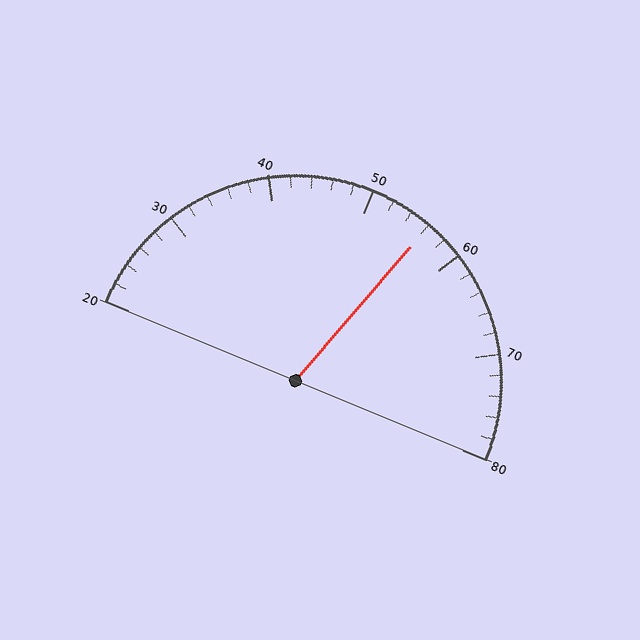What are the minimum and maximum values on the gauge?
The gauge ranges from 20 to 80.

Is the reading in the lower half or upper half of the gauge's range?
The reading is in the upper half of the range (20 to 80).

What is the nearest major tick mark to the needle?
The nearest major tick mark is 60.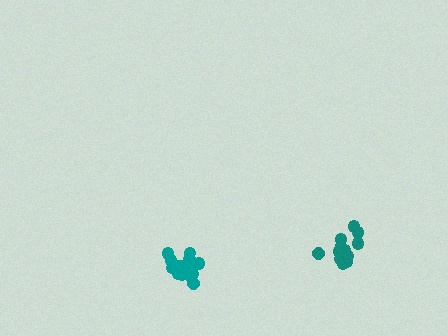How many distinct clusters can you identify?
There are 2 distinct clusters.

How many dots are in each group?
Group 1: 18 dots, Group 2: 16 dots (34 total).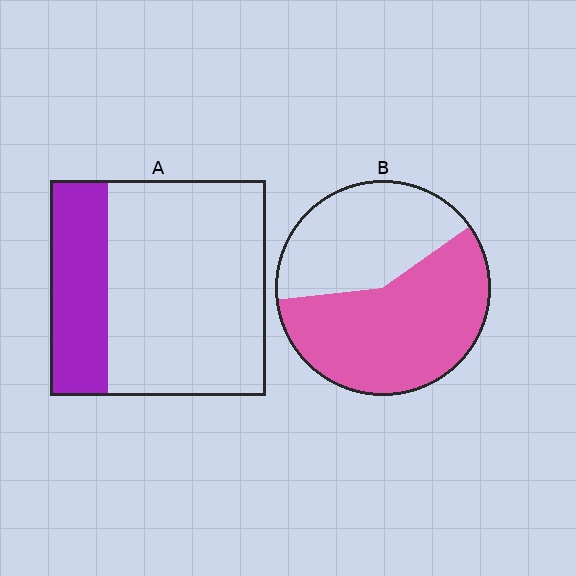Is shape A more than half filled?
No.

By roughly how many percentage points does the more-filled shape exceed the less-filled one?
By roughly 30 percentage points (B over A).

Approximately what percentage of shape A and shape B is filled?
A is approximately 25% and B is approximately 60%.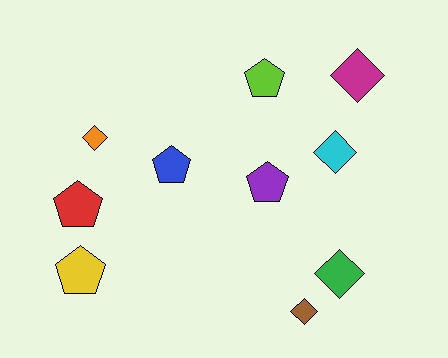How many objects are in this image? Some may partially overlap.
There are 10 objects.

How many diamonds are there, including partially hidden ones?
There are 5 diamonds.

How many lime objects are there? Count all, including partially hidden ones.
There is 1 lime object.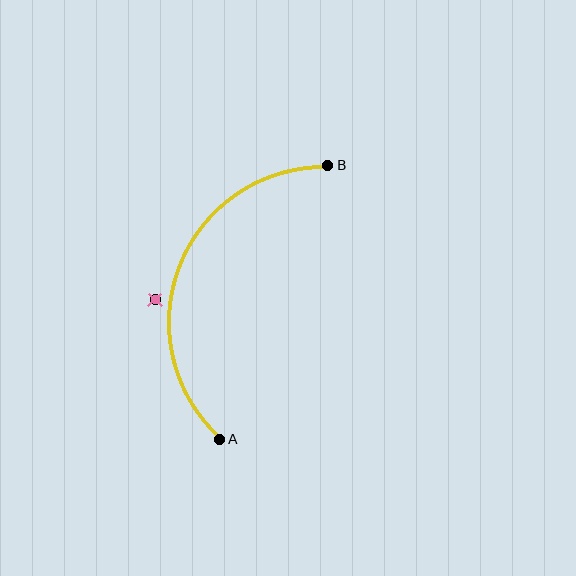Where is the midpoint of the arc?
The arc midpoint is the point on the curve farthest from the straight line joining A and B. It sits to the left of that line.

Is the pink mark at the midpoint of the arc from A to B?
No — the pink mark does not lie on the arc at all. It sits slightly outside the curve.